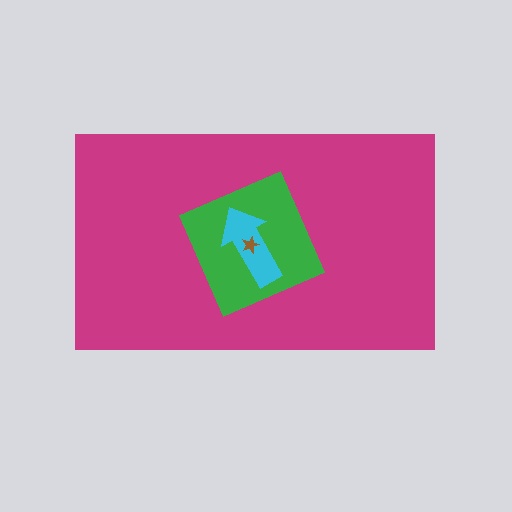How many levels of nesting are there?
4.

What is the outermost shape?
The magenta rectangle.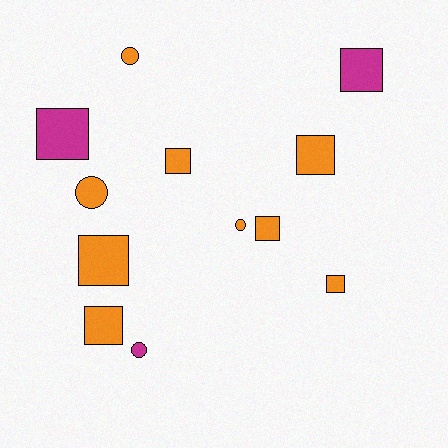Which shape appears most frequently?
Square, with 8 objects.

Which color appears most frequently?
Orange, with 9 objects.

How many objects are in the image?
There are 12 objects.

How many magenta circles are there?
There is 1 magenta circle.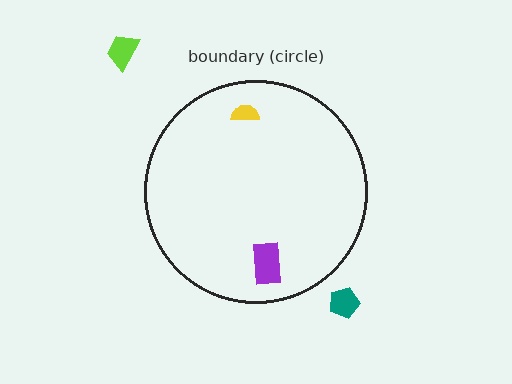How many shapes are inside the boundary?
2 inside, 2 outside.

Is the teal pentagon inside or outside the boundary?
Outside.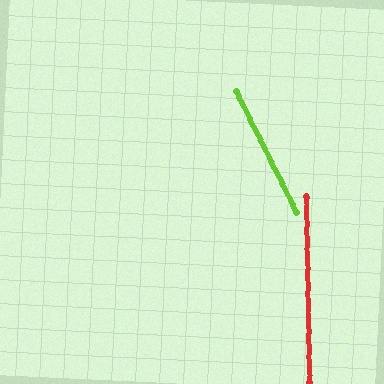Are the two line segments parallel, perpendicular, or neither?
Neither parallel nor perpendicular — they differ by about 25°.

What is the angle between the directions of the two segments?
Approximately 25 degrees.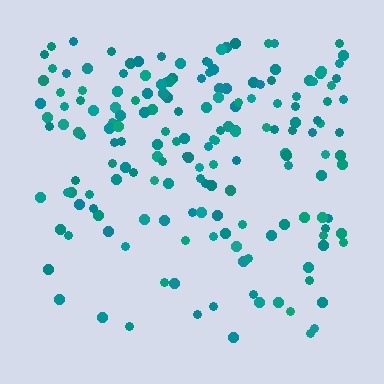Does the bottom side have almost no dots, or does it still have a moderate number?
Still a moderate number, just noticeably fewer than the top.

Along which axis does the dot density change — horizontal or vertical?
Vertical.